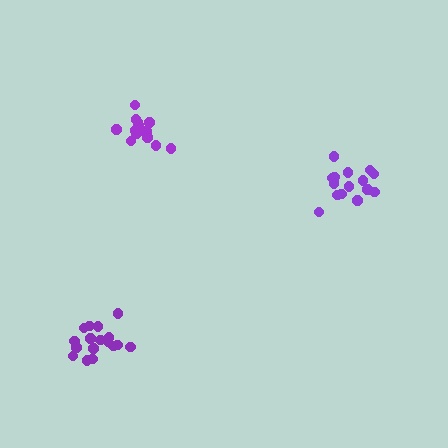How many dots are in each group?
Group 1: 16 dots, Group 2: 17 dots, Group 3: 15 dots (48 total).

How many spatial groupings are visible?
There are 3 spatial groupings.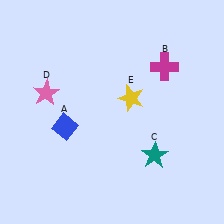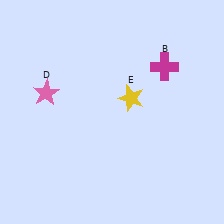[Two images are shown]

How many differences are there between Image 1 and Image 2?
There are 2 differences between the two images.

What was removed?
The blue diamond (A), the teal star (C) were removed in Image 2.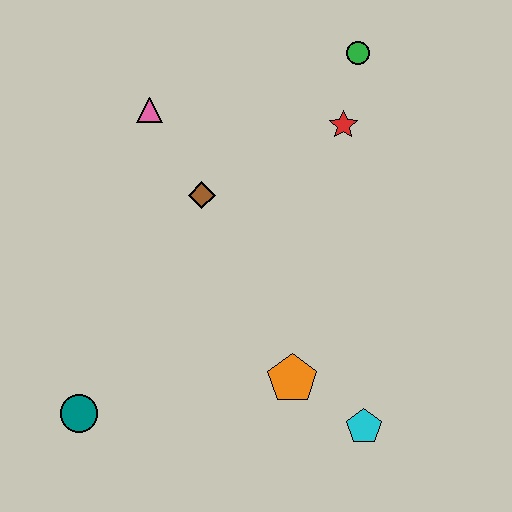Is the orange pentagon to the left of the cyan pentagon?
Yes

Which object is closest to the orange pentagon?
The cyan pentagon is closest to the orange pentagon.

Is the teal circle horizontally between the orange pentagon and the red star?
No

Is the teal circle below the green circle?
Yes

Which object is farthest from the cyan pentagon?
The pink triangle is farthest from the cyan pentagon.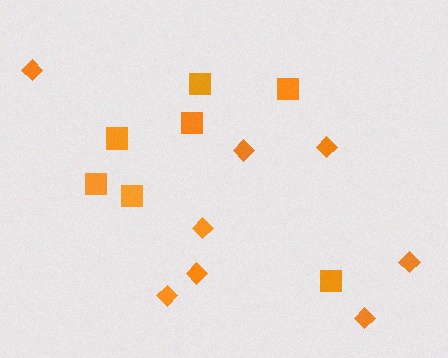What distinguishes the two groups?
There are 2 groups: one group of squares (7) and one group of diamonds (8).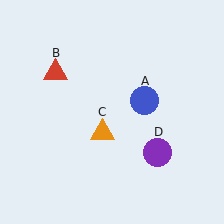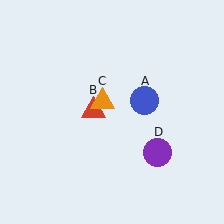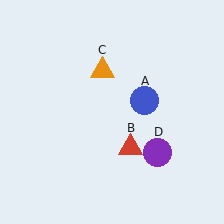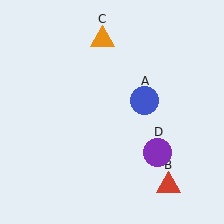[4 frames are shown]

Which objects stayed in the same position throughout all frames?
Blue circle (object A) and purple circle (object D) remained stationary.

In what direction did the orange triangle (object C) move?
The orange triangle (object C) moved up.